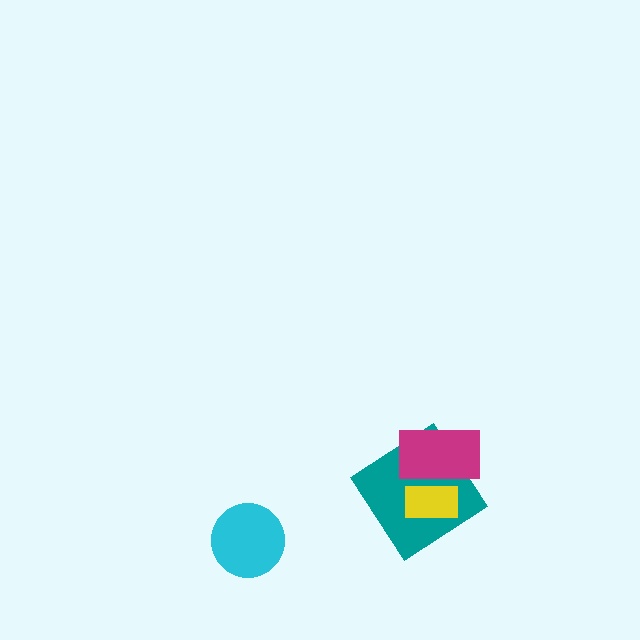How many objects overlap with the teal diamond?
2 objects overlap with the teal diamond.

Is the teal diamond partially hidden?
Yes, it is partially covered by another shape.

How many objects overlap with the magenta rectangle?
2 objects overlap with the magenta rectangle.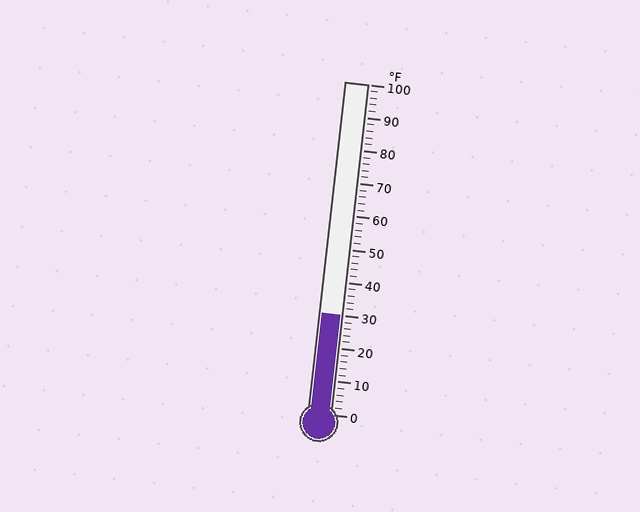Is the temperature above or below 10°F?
The temperature is above 10°F.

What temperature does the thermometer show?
The thermometer shows approximately 30°F.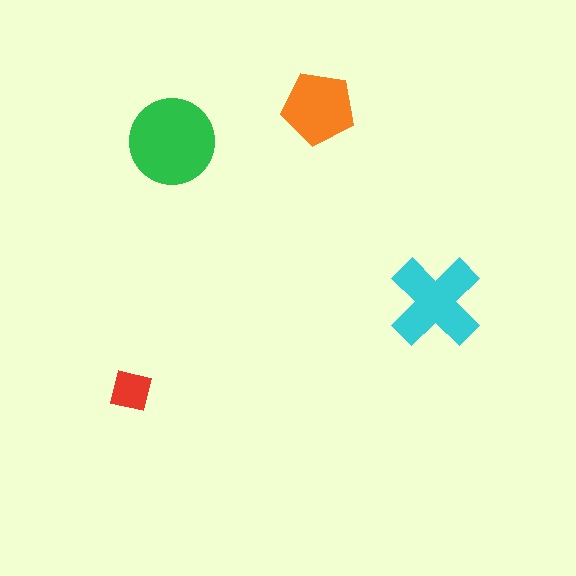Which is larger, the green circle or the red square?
The green circle.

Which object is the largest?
The green circle.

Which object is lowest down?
The red square is bottommost.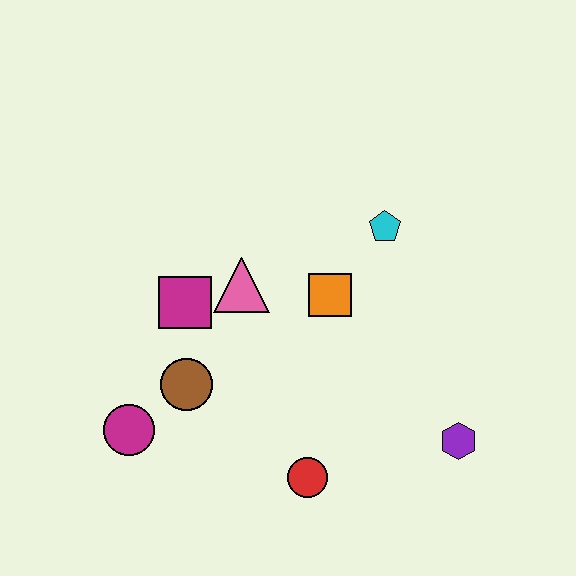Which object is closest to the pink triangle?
The magenta square is closest to the pink triangle.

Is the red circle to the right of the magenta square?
Yes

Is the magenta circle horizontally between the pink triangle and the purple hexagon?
No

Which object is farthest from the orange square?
The magenta circle is farthest from the orange square.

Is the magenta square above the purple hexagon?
Yes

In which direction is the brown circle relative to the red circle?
The brown circle is to the left of the red circle.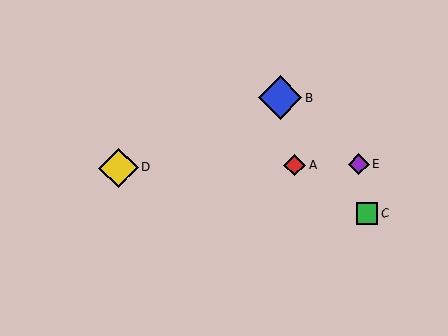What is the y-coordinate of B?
Object B is at y≈98.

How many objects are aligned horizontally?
3 objects (A, D, E) are aligned horizontally.